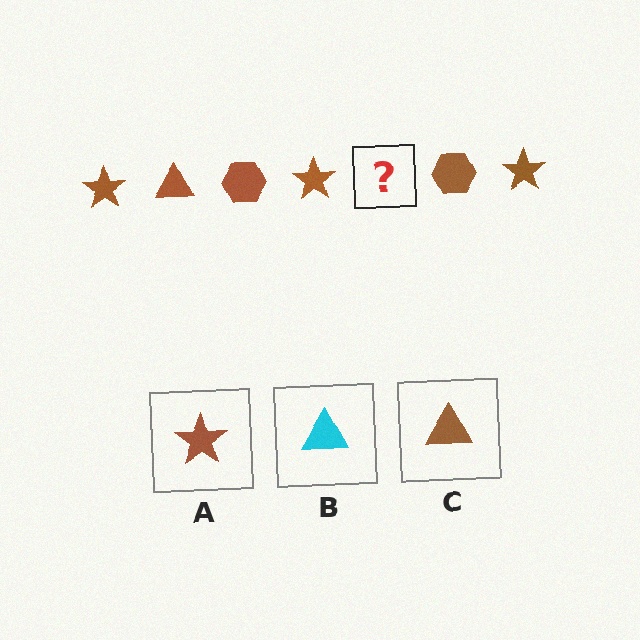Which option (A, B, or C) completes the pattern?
C.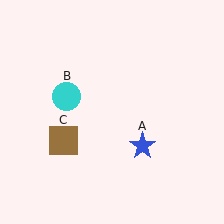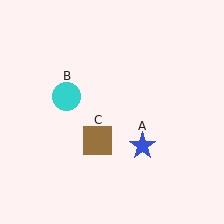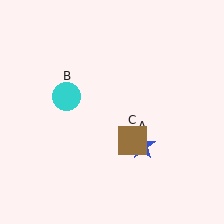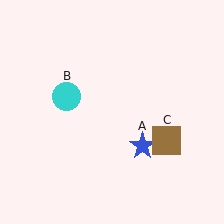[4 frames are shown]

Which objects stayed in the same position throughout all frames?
Blue star (object A) and cyan circle (object B) remained stationary.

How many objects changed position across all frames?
1 object changed position: brown square (object C).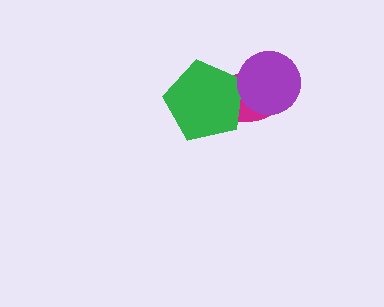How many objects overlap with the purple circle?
2 objects overlap with the purple circle.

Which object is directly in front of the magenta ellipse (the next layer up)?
The green pentagon is directly in front of the magenta ellipse.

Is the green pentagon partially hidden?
Yes, it is partially covered by another shape.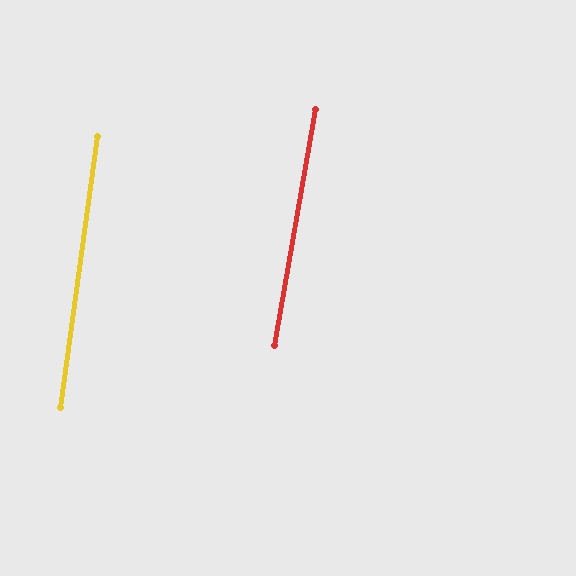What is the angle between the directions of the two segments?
Approximately 2 degrees.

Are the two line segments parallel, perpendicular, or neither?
Parallel — their directions differ by only 2.0°.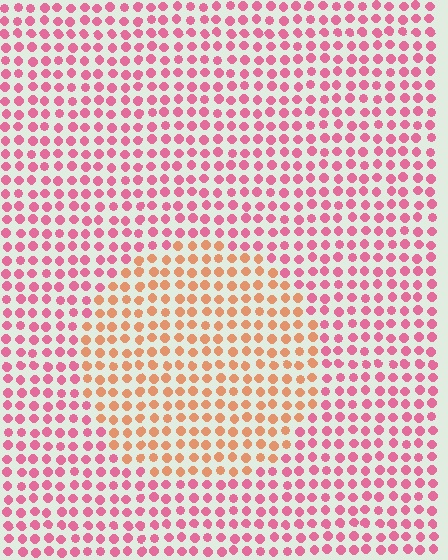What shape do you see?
I see a circle.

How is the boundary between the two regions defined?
The boundary is defined purely by a slight shift in hue (about 44 degrees). Spacing, size, and orientation are identical on both sides.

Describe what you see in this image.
The image is filled with small pink elements in a uniform arrangement. A circle-shaped region is visible where the elements are tinted to a slightly different hue, forming a subtle color boundary.